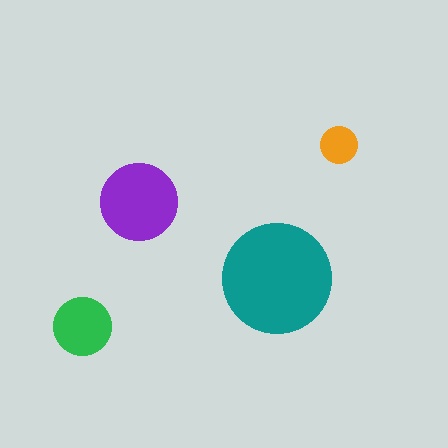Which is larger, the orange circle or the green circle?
The green one.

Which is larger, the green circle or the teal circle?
The teal one.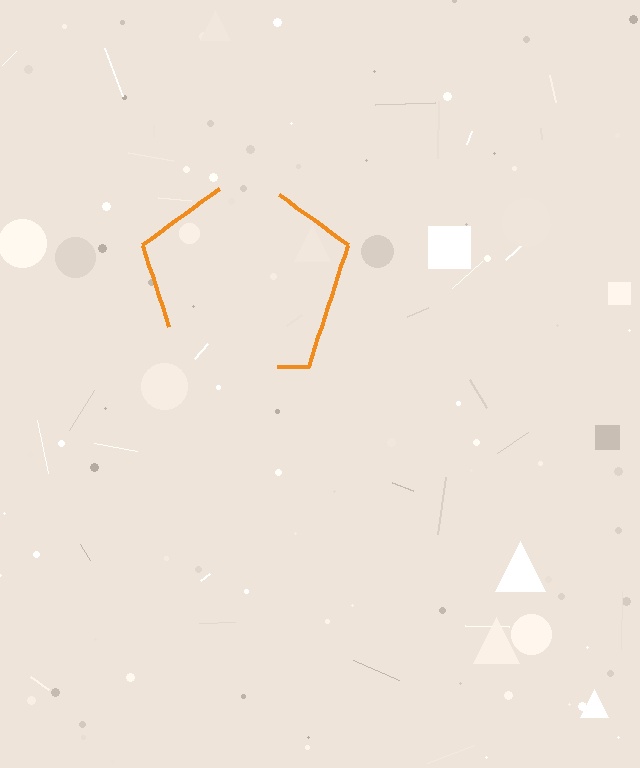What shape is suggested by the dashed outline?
The dashed outline suggests a pentagon.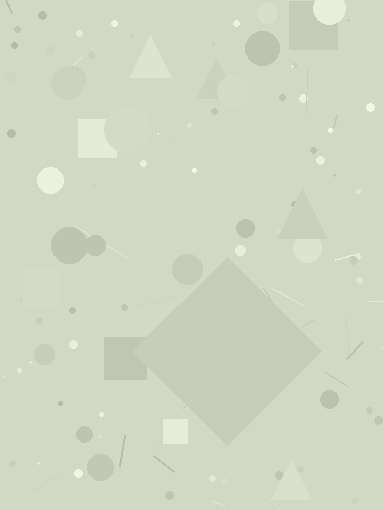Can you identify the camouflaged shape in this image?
The camouflaged shape is a diamond.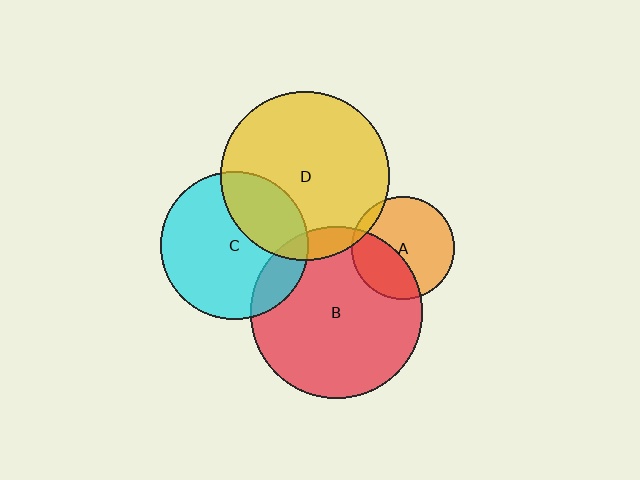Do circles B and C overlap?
Yes.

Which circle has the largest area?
Circle B (red).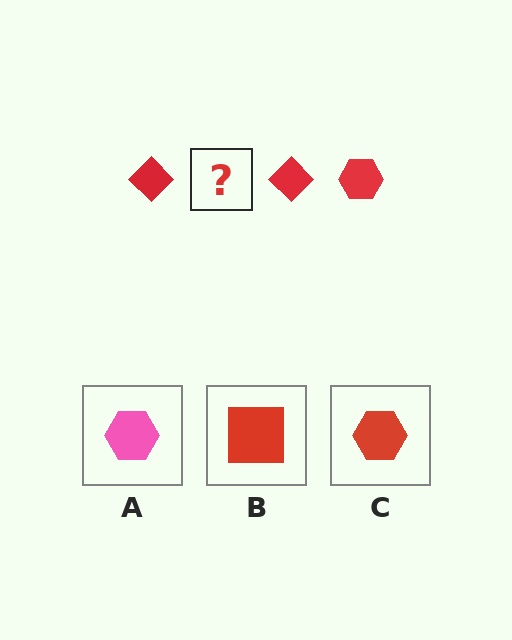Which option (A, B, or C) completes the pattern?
C.